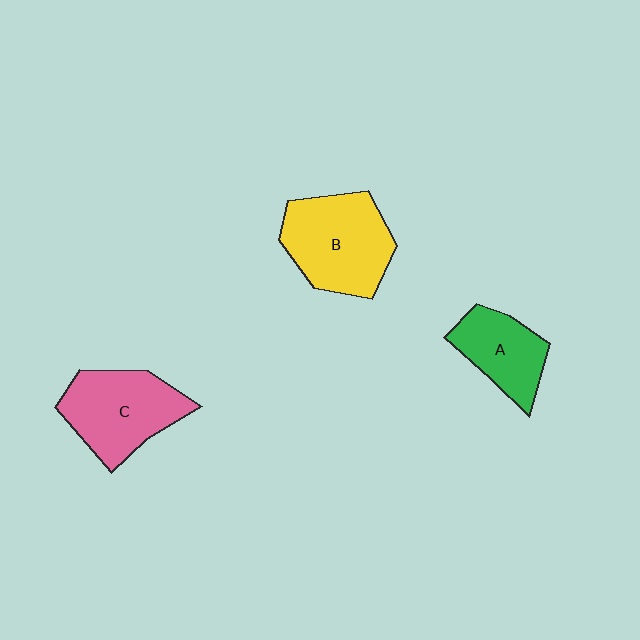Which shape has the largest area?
Shape B (yellow).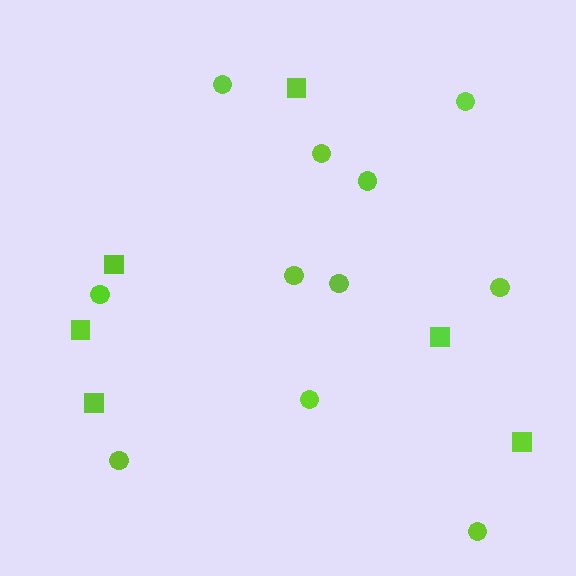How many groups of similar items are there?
There are 2 groups: one group of circles (11) and one group of squares (6).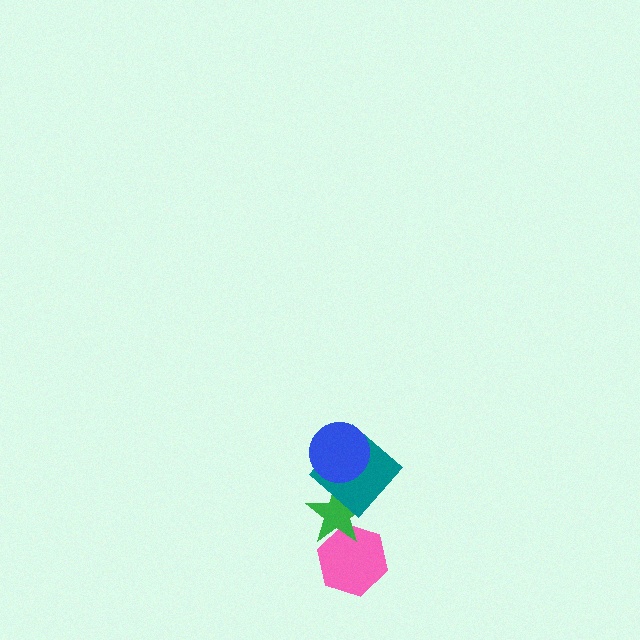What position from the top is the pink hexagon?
The pink hexagon is 4th from the top.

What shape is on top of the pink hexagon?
The green star is on top of the pink hexagon.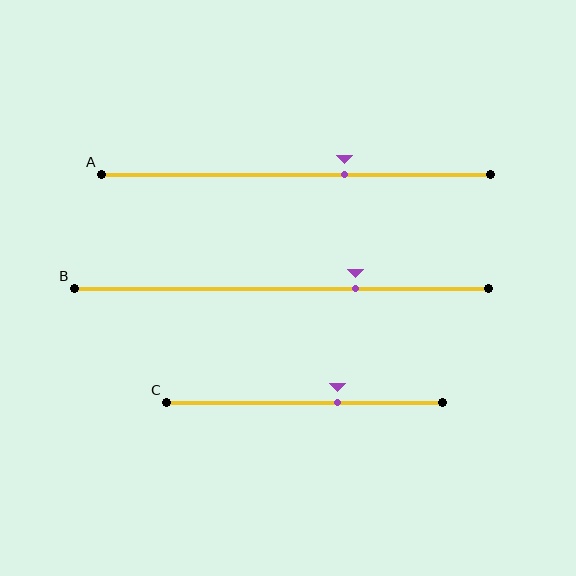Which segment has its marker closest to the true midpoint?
Segment C has its marker closest to the true midpoint.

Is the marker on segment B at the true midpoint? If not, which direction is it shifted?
No, the marker on segment B is shifted to the right by about 18% of the segment length.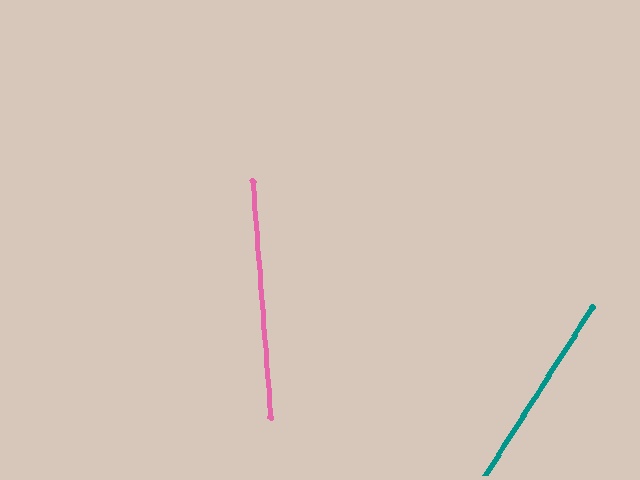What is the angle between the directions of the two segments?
Approximately 37 degrees.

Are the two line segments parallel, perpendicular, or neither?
Neither parallel nor perpendicular — they differ by about 37°.